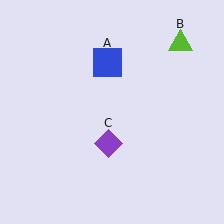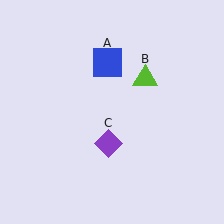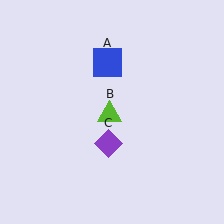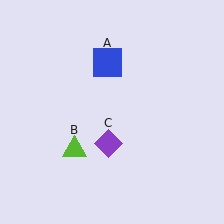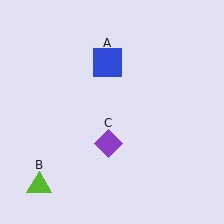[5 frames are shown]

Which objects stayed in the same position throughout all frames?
Blue square (object A) and purple diamond (object C) remained stationary.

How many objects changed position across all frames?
1 object changed position: lime triangle (object B).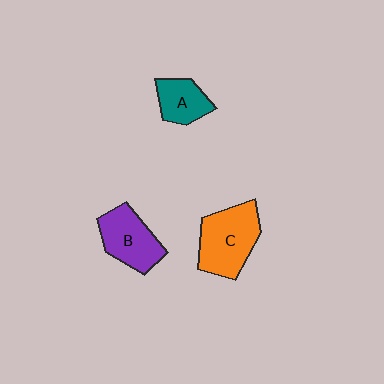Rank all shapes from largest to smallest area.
From largest to smallest: C (orange), B (purple), A (teal).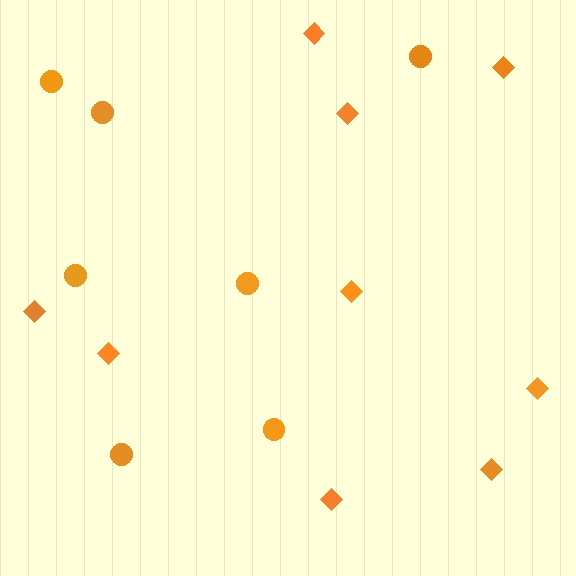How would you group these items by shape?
There are 2 groups: one group of diamonds (9) and one group of circles (7).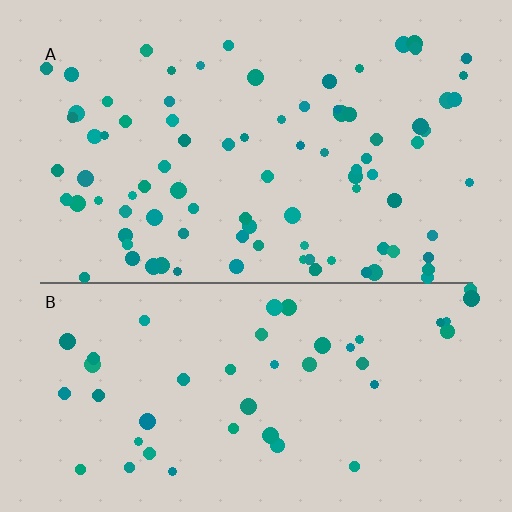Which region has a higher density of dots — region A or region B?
A (the top).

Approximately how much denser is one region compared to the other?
Approximately 2.0× — region A over region B.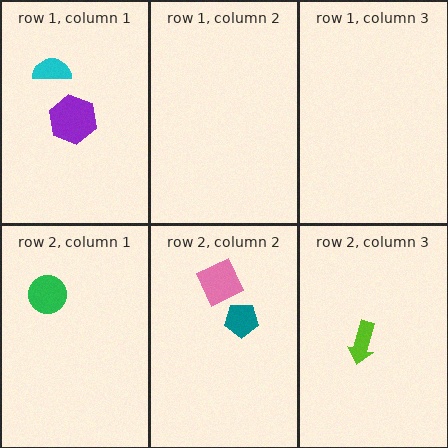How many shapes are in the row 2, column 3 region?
1.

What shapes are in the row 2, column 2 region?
The pink diamond, the teal pentagon.